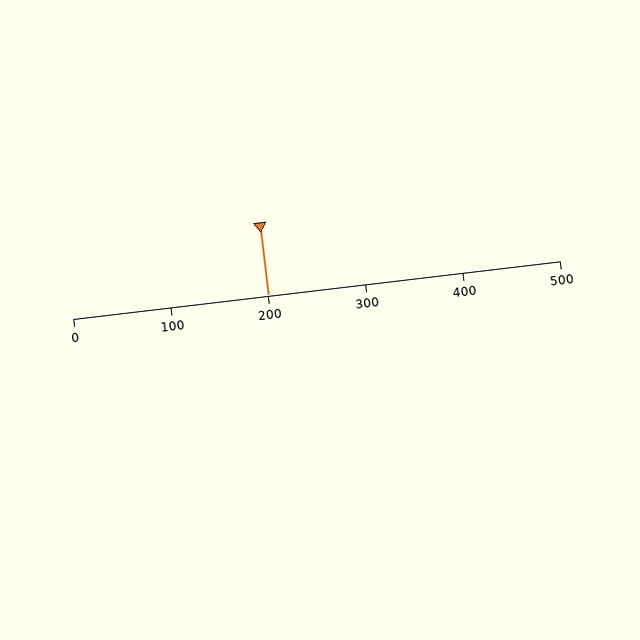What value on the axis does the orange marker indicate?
The marker indicates approximately 200.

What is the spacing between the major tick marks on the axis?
The major ticks are spaced 100 apart.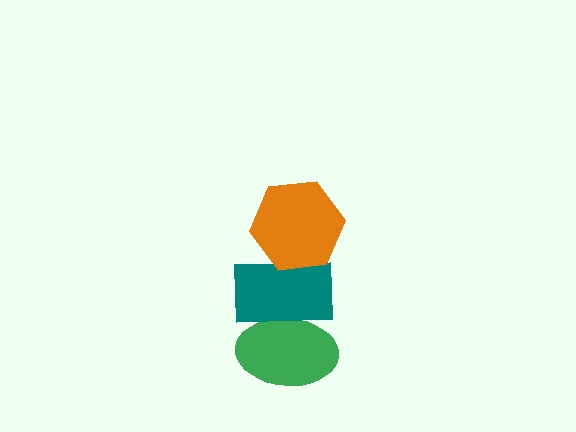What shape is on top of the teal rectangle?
The orange hexagon is on top of the teal rectangle.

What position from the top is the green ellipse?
The green ellipse is 3rd from the top.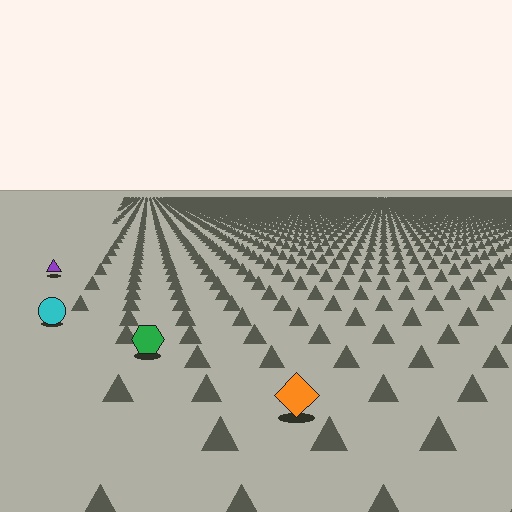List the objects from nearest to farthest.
From nearest to farthest: the orange diamond, the green hexagon, the cyan circle, the purple triangle.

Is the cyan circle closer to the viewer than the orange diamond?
No. The orange diamond is closer — you can tell from the texture gradient: the ground texture is coarser near it.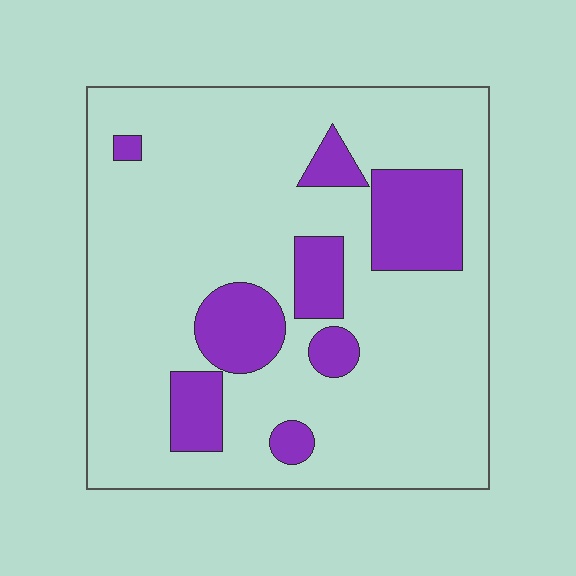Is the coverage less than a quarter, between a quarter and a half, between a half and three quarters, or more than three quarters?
Less than a quarter.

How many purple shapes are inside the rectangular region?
8.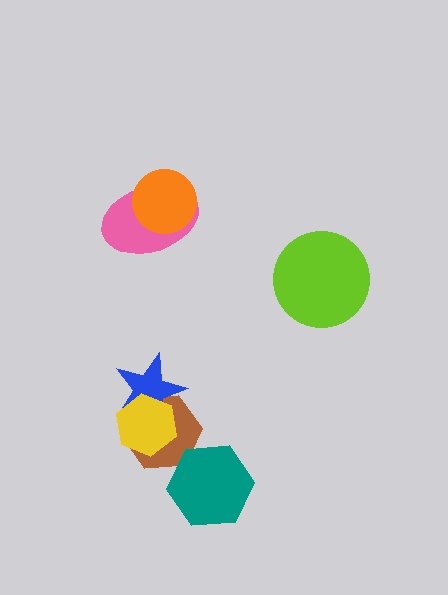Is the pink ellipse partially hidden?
Yes, it is partially covered by another shape.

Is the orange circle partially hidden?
No, no other shape covers it.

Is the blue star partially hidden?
Yes, it is partially covered by another shape.